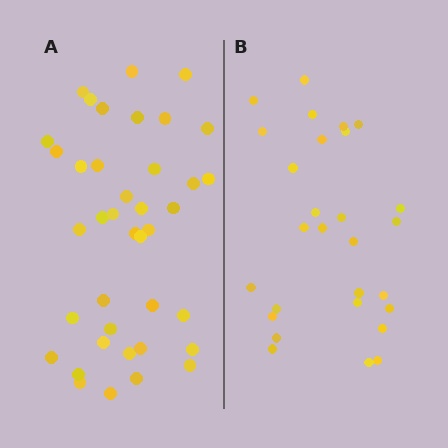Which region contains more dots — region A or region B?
Region A (the left region) has more dots.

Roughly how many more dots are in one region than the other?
Region A has roughly 12 or so more dots than region B.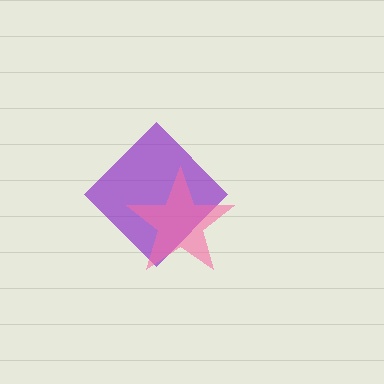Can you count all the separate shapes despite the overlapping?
Yes, there are 2 separate shapes.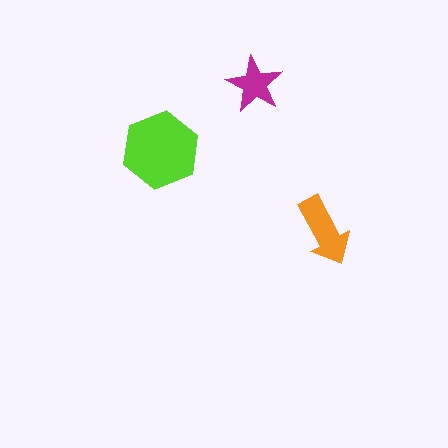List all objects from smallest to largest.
The magenta star, the orange arrow, the lime hexagon.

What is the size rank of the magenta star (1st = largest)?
3rd.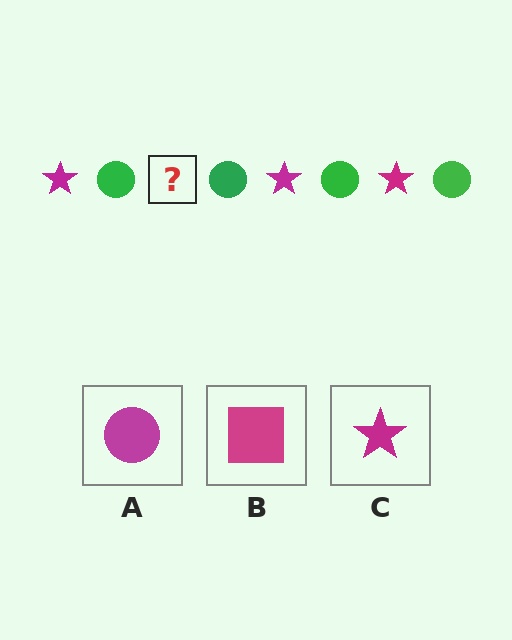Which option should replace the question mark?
Option C.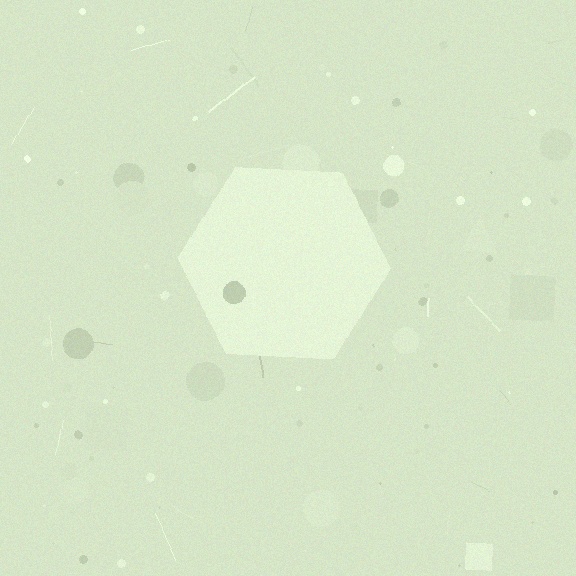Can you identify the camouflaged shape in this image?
The camouflaged shape is a hexagon.